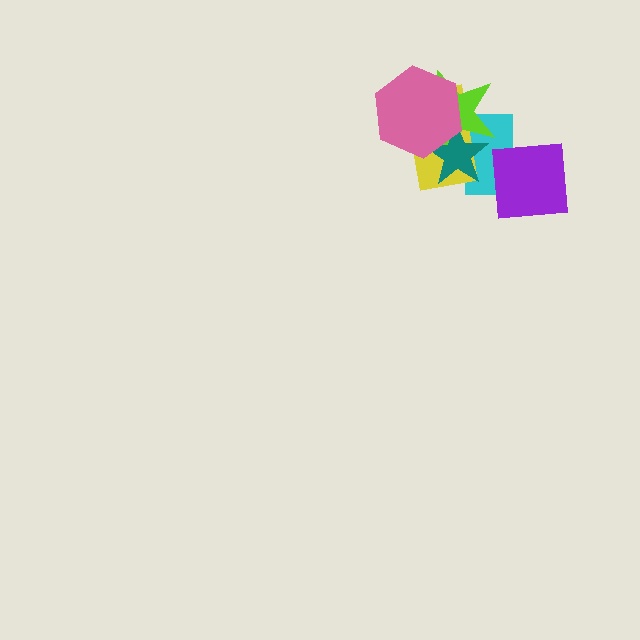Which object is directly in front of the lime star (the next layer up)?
The teal star is directly in front of the lime star.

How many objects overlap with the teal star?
4 objects overlap with the teal star.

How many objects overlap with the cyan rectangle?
4 objects overlap with the cyan rectangle.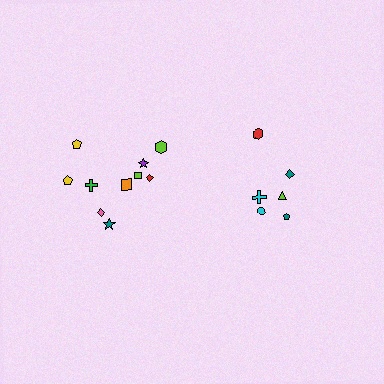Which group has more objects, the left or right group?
The left group.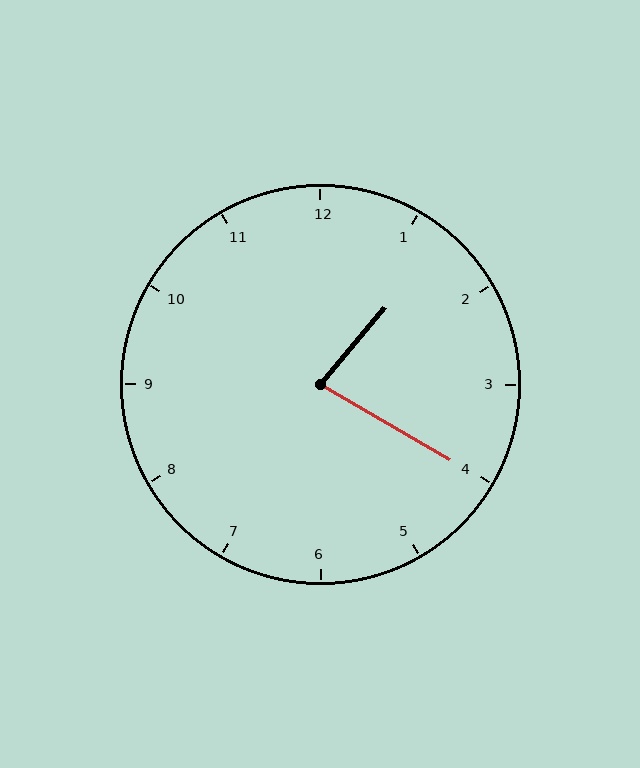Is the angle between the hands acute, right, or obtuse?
It is acute.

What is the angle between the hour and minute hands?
Approximately 80 degrees.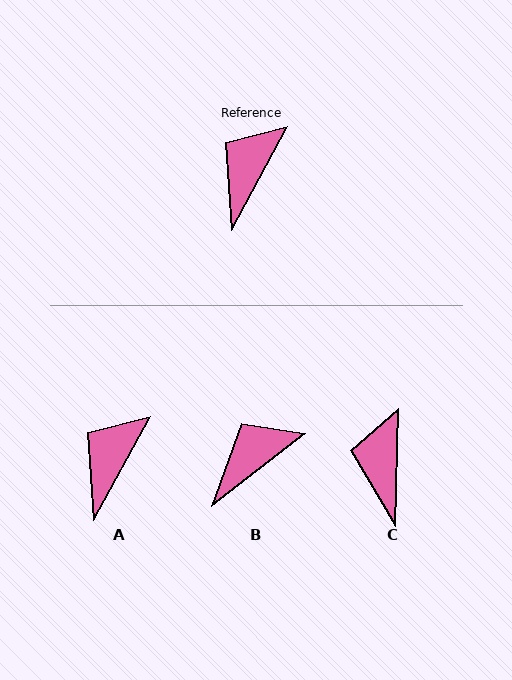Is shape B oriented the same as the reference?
No, it is off by about 24 degrees.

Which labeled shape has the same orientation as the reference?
A.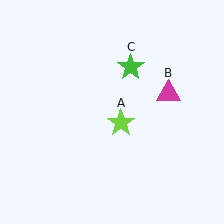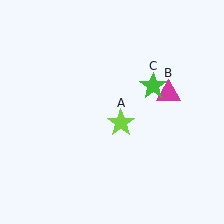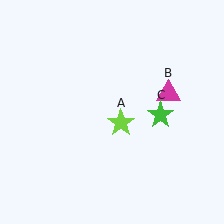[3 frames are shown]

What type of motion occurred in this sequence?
The green star (object C) rotated clockwise around the center of the scene.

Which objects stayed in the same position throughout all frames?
Lime star (object A) and magenta triangle (object B) remained stationary.